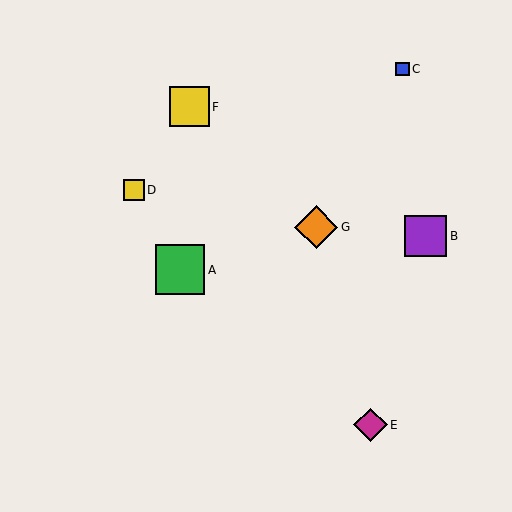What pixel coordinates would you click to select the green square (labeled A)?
Click at (180, 270) to select the green square A.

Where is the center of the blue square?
The center of the blue square is at (402, 69).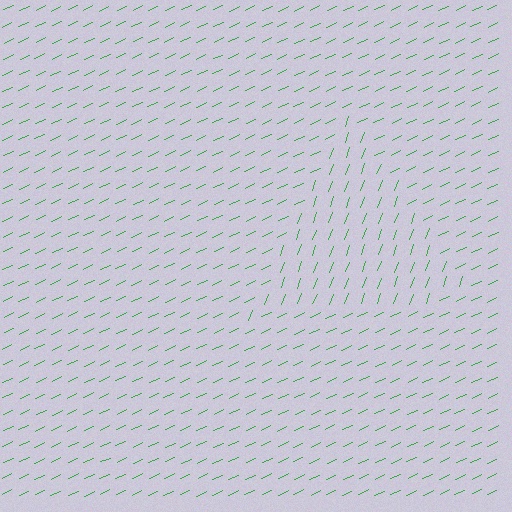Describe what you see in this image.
The image is filled with small green line segments. A triangle region in the image has lines oriented differently from the surrounding lines, creating a visible texture boundary.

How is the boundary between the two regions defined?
The boundary is defined purely by a change in line orientation (approximately 45 degrees difference). All lines are the same color and thickness.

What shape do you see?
I see a triangle.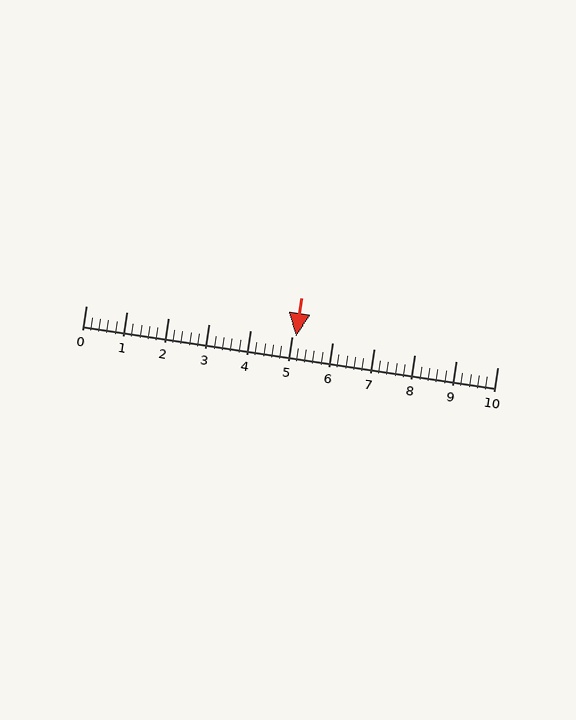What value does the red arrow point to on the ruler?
The red arrow points to approximately 5.1.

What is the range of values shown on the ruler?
The ruler shows values from 0 to 10.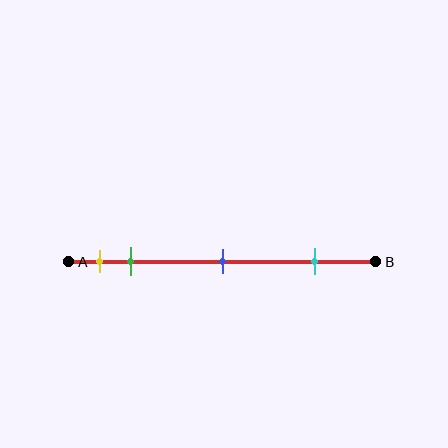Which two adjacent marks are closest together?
The yellow and green marks are the closest adjacent pair.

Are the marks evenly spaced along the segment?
No, the marks are not evenly spaced.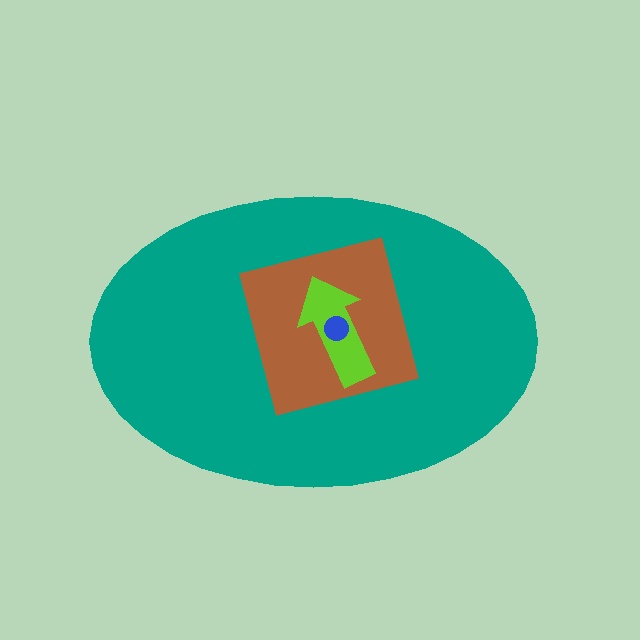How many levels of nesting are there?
4.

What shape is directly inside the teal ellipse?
The brown square.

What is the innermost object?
The blue circle.